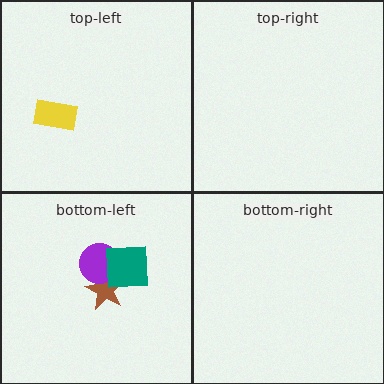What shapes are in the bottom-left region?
The brown star, the purple circle, the teal square.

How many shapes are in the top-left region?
1.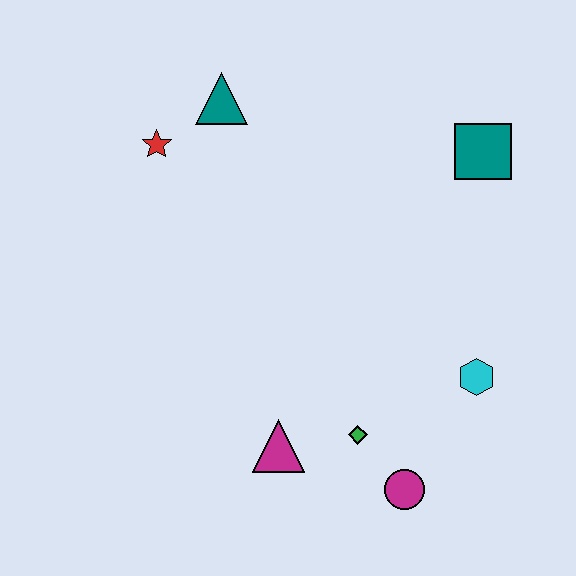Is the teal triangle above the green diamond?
Yes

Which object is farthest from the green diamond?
The teal triangle is farthest from the green diamond.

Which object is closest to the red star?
The teal triangle is closest to the red star.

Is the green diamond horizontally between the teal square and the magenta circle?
No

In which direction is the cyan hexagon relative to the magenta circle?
The cyan hexagon is above the magenta circle.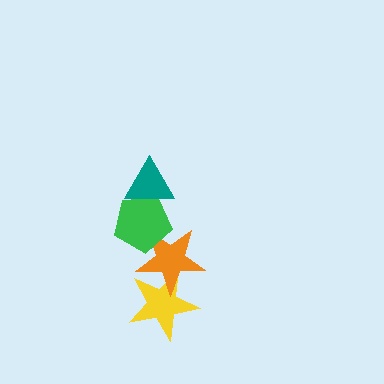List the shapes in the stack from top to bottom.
From top to bottom: the teal triangle, the green pentagon, the orange star, the yellow star.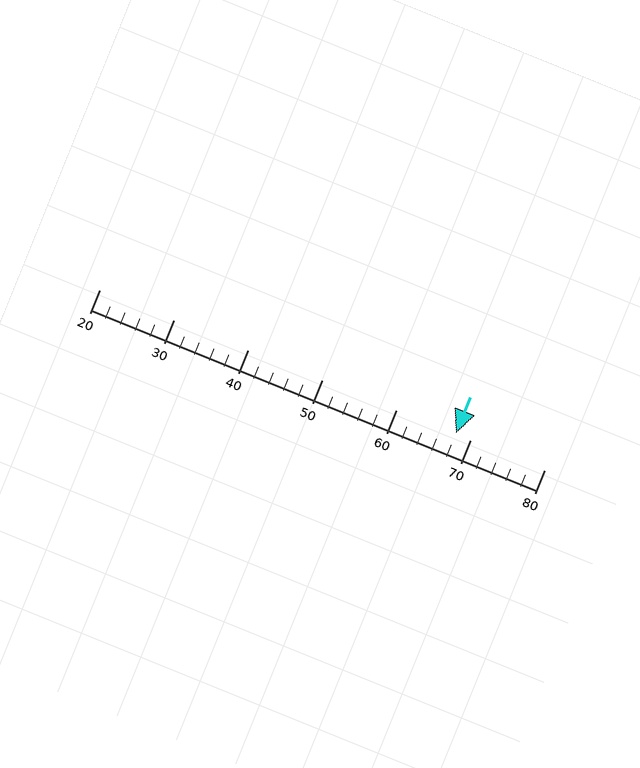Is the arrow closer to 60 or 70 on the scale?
The arrow is closer to 70.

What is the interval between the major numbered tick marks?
The major tick marks are spaced 10 units apart.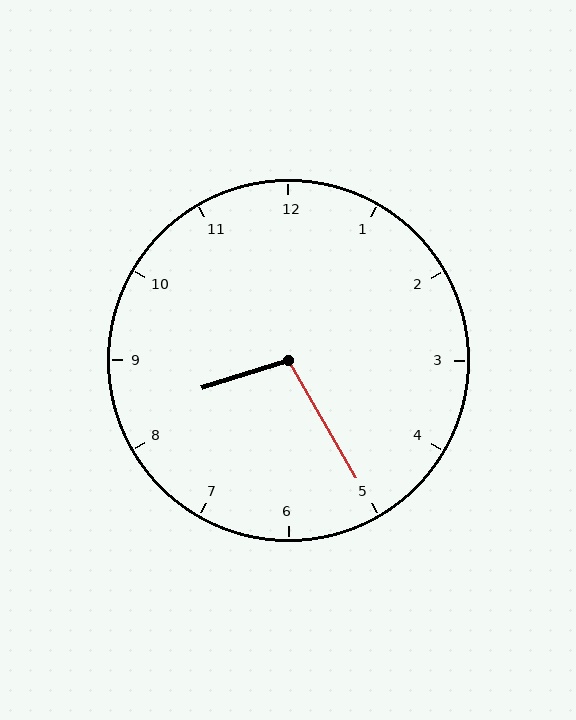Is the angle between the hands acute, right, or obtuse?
It is obtuse.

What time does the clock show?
8:25.